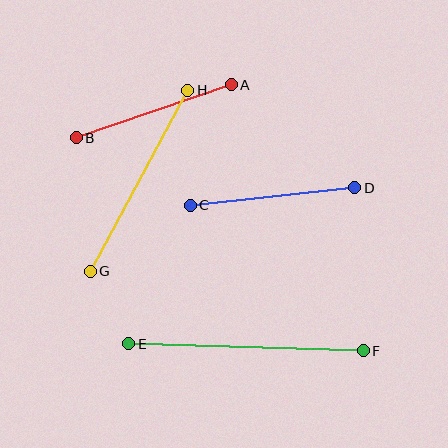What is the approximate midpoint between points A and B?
The midpoint is at approximately (154, 111) pixels.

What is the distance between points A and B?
The distance is approximately 164 pixels.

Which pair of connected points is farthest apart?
Points E and F are farthest apart.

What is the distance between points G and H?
The distance is approximately 206 pixels.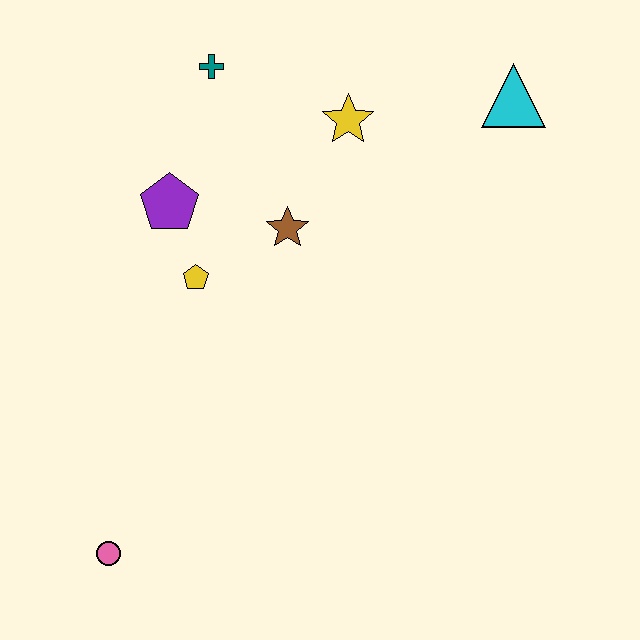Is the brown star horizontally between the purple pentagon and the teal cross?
No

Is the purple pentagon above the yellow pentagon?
Yes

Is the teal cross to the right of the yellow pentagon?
Yes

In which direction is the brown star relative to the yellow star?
The brown star is below the yellow star.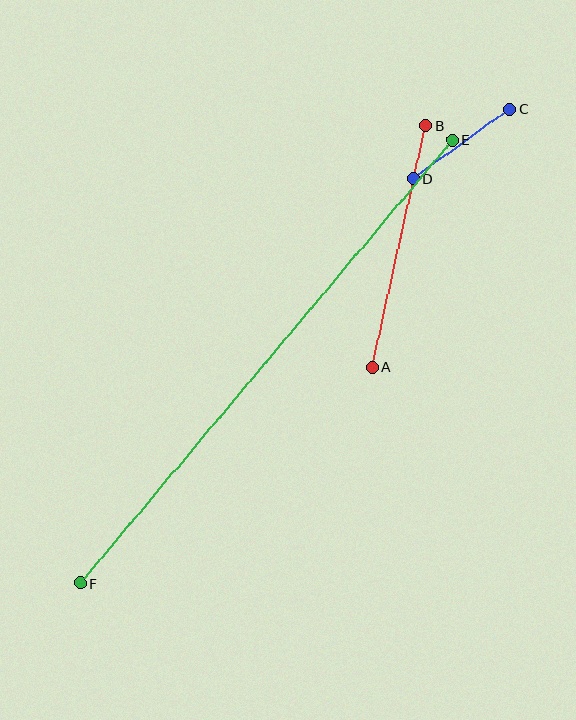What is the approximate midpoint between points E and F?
The midpoint is at approximately (266, 361) pixels.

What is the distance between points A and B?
The distance is approximately 247 pixels.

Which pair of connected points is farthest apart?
Points E and F are farthest apart.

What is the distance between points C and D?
The distance is approximately 119 pixels.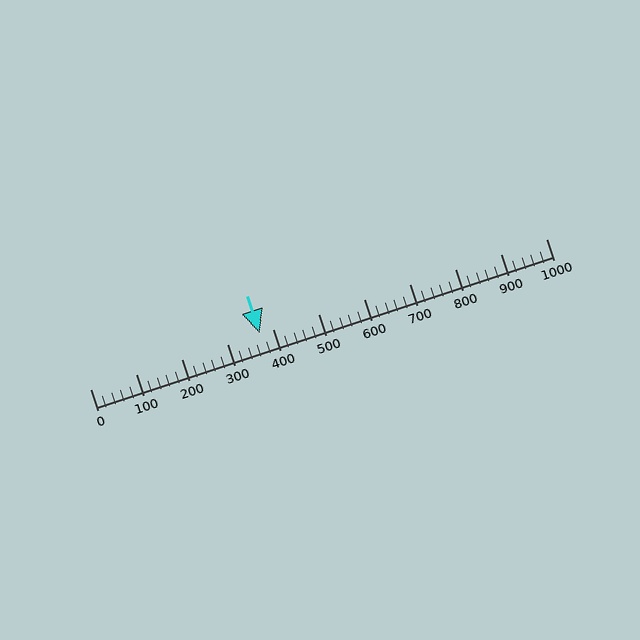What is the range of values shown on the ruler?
The ruler shows values from 0 to 1000.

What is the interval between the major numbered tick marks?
The major tick marks are spaced 100 units apart.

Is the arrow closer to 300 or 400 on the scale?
The arrow is closer to 400.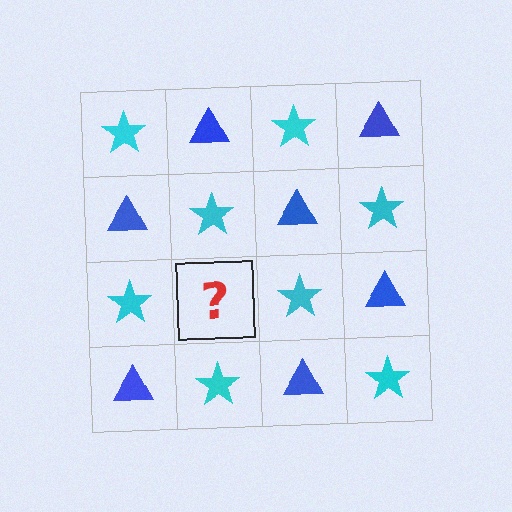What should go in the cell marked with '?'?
The missing cell should contain a blue triangle.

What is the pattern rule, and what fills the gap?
The rule is that it alternates cyan star and blue triangle in a checkerboard pattern. The gap should be filled with a blue triangle.